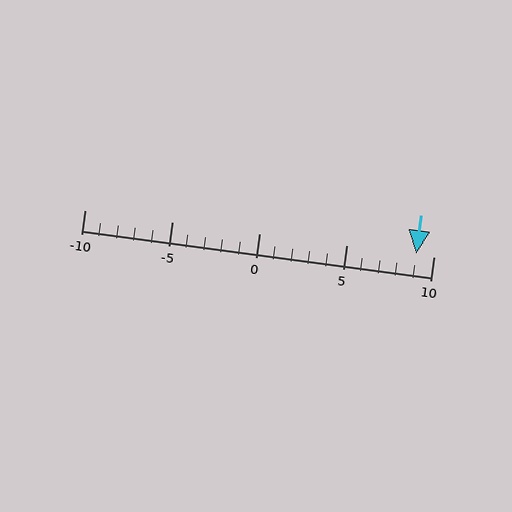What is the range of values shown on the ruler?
The ruler shows values from -10 to 10.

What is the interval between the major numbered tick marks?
The major tick marks are spaced 5 units apart.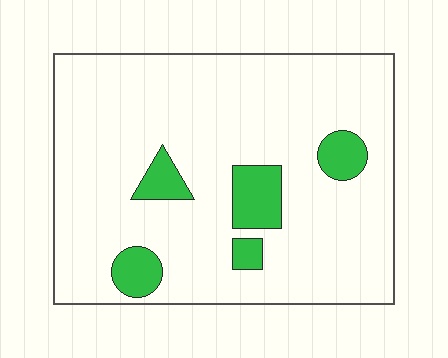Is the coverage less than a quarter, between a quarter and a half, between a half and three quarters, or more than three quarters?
Less than a quarter.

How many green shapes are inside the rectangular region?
5.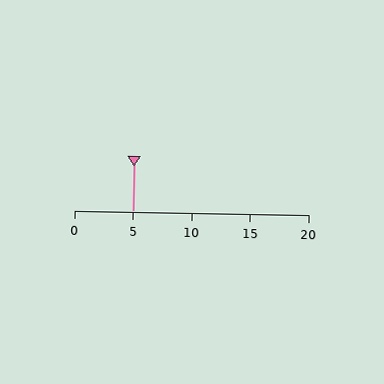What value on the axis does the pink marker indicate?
The marker indicates approximately 5.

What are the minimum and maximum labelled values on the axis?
The axis runs from 0 to 20.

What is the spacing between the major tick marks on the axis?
The major ticks are spaced 5 apart.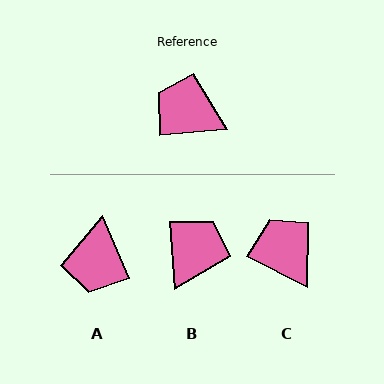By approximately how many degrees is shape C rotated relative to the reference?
Approximately 32 degrees clockwise.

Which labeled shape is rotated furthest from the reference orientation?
A, about 108 degrees away.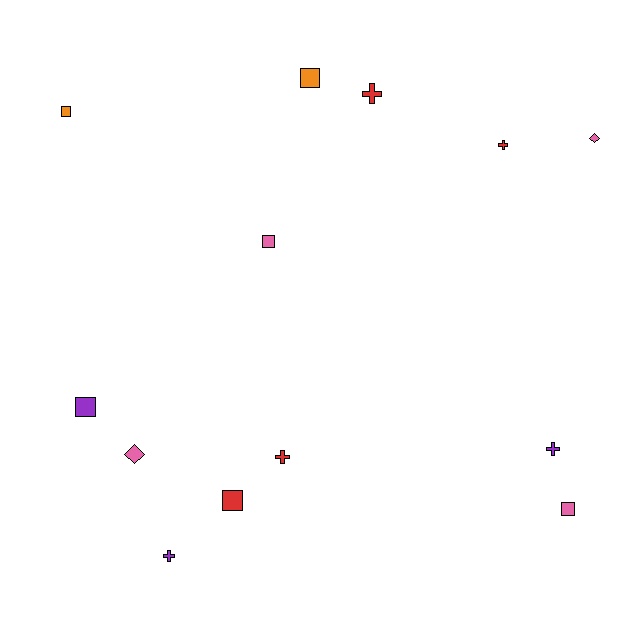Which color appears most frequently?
Pink, with 4 objects.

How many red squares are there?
There is 1 red square.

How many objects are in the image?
There are 13 objects.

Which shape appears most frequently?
Square, with 6 objects.